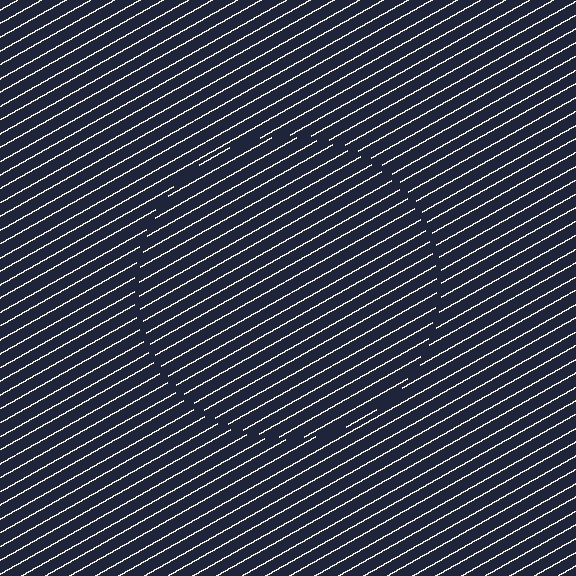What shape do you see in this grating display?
An illusory circle. The interior of the shape contains the same grating, shifted by half a period — the contour is defined by the phase discontinuity where line-ends from the inner and outer gratings abut.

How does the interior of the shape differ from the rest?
The interior of the shape contains the same grating, shifted by half a period — the contour is defined by the phase discontinuity where line-ends from the inner and outer gratings abut.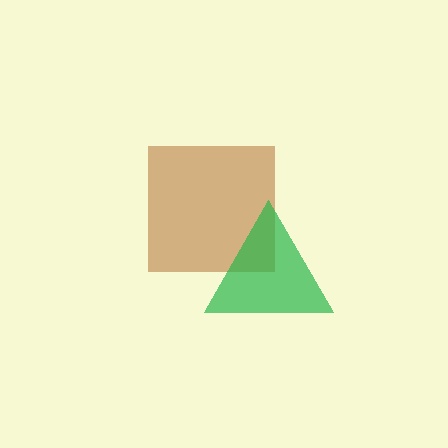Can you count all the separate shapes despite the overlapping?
Yes, there are 2 separate shapes.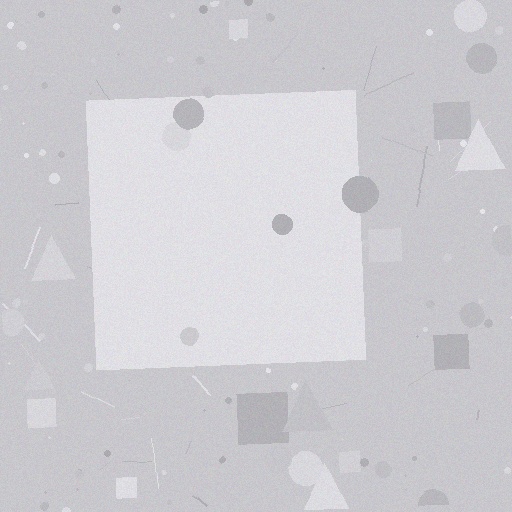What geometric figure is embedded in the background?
A square is embedded in the background.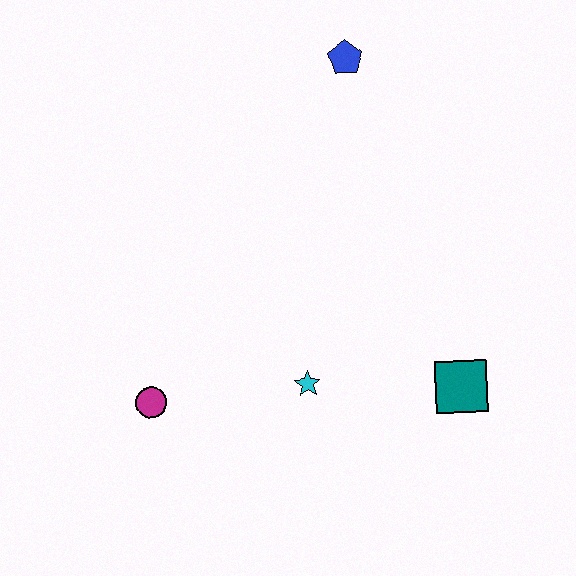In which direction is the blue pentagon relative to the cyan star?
The blue pentagon is above the cyan star.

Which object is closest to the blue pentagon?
The cyan star is closest to the blue pentagon.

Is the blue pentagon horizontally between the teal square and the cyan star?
Yes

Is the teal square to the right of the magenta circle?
Yes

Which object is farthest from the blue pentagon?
The magenta circle is farthest from the blue pentagon.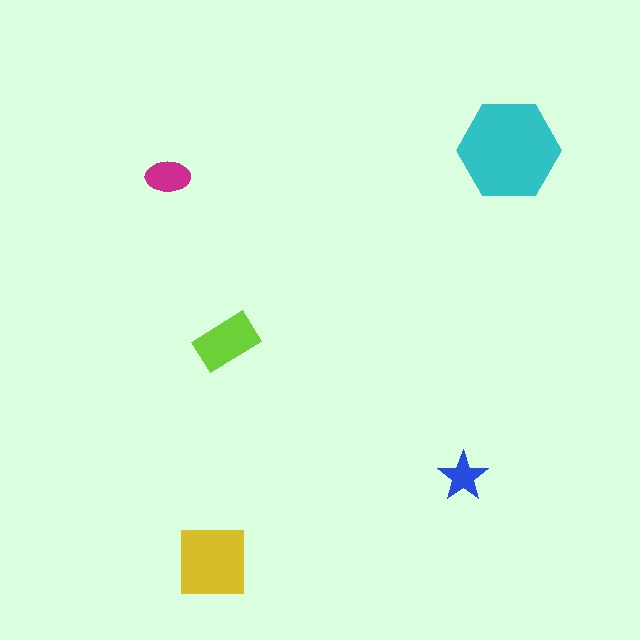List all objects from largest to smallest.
The cyan hexagon, the yellow square, the lime rectangle, the magenta ellipse, the blue star.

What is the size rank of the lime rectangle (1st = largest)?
3rd.